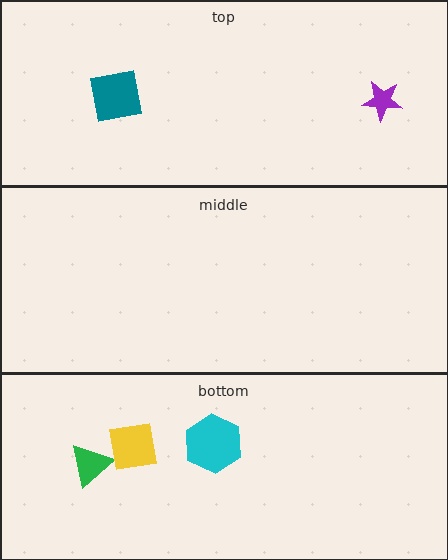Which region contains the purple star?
The top region.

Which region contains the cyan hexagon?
The bottom region.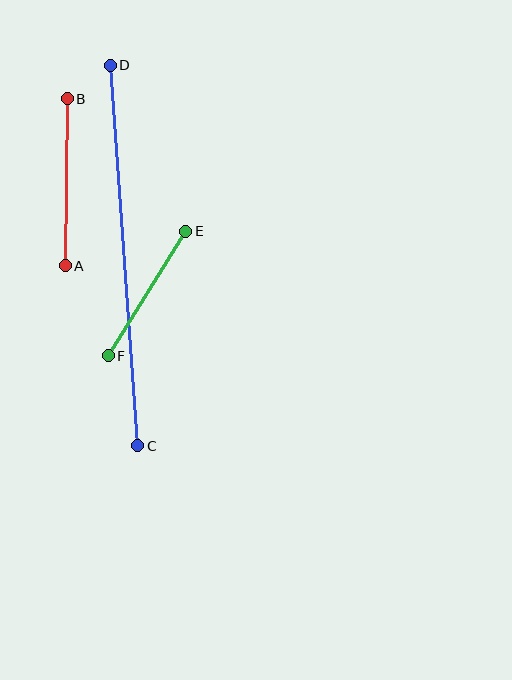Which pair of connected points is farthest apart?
Points C and D are farthest apart.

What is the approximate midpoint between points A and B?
The midpoint is at approximately (66, 182) pixels.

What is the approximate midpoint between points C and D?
The midpoint is at approximately (124, 256) pixels.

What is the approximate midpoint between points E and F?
The midpoint is at approximately (147, 293) pixels.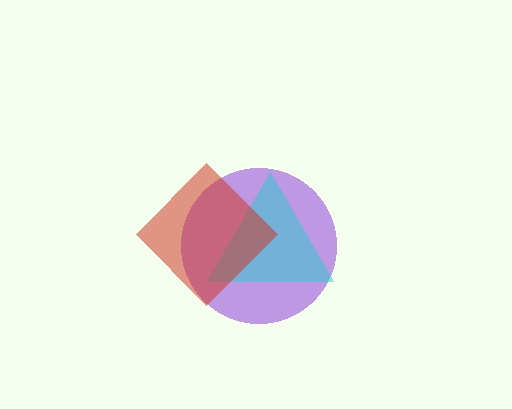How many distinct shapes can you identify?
There are 3 distinct shapes: a purple circle, a cyan triangle, a red diamond.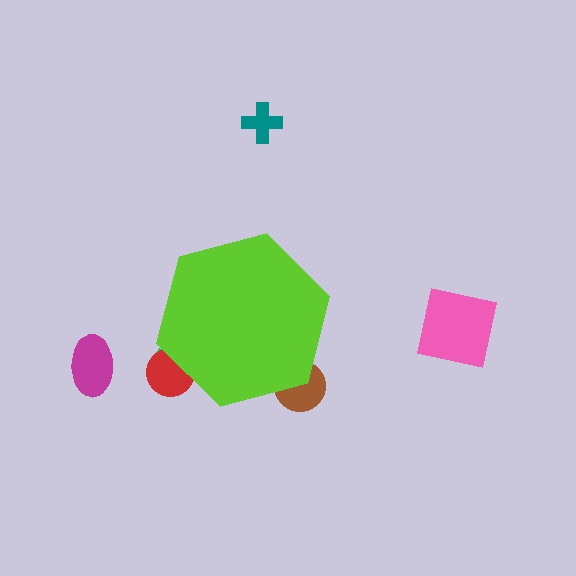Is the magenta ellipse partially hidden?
No, the magenta ellipse is fully visible.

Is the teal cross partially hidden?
No, the teal cross is fully visible.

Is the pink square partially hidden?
No, the pink square is fully visible.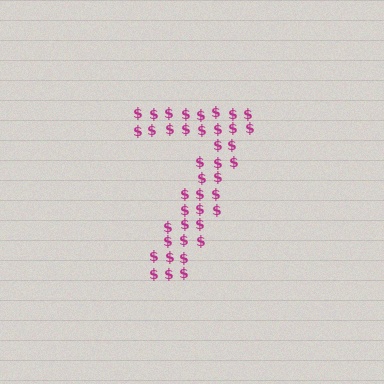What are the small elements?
The small elements are dollar signs.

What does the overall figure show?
The overall figure shows the digit 7.